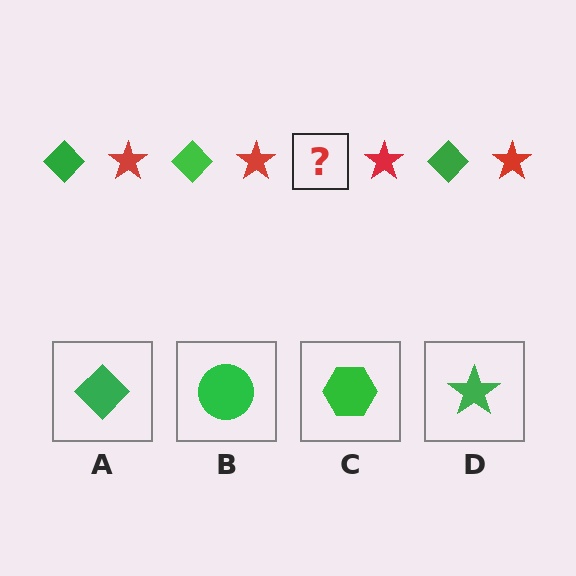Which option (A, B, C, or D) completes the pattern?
A.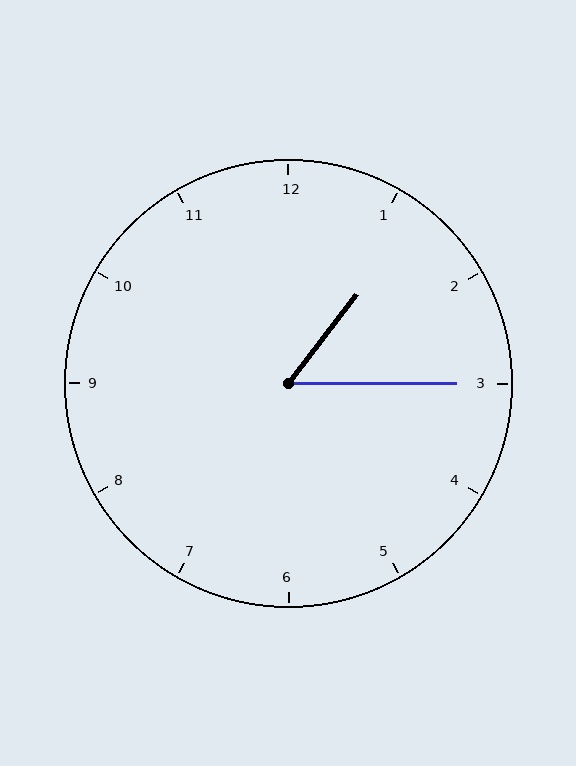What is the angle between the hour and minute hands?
Approximately 52 degrees.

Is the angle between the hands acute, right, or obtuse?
It is acute.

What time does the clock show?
1:15.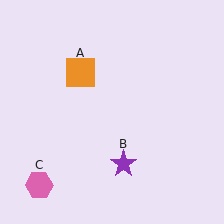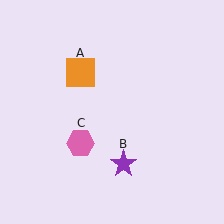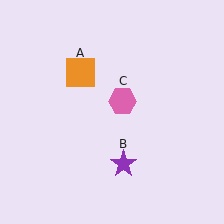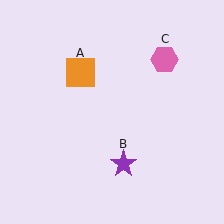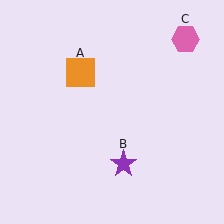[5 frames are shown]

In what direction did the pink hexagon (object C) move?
The pink hexagon (object C) moved up and to the right.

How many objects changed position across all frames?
1 object changed position: pink hexagon (object C).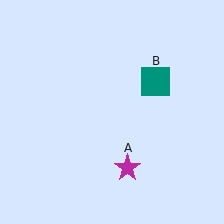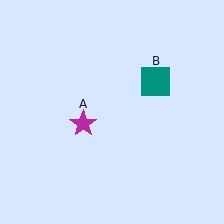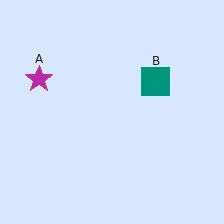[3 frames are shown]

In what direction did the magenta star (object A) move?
The magenta star (object A) moved up and to the left.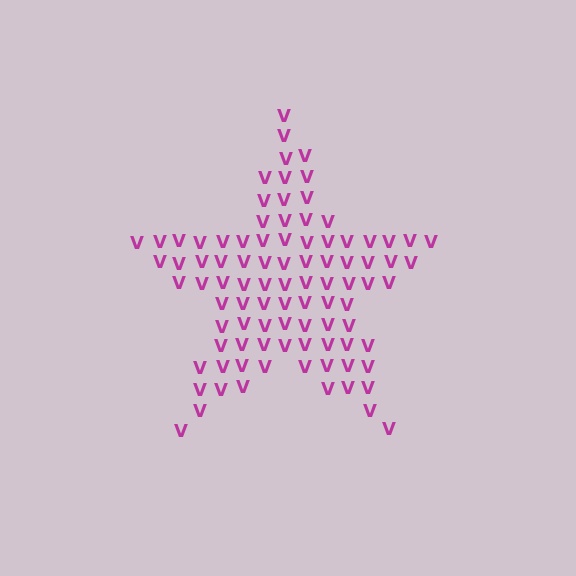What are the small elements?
The small elements are letter V's.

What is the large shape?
The large shape is a star.